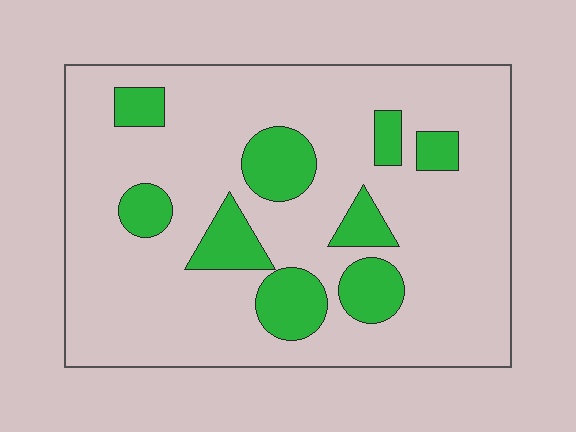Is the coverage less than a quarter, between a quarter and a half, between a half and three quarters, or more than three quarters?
Less than a quarter.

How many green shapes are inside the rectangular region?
9.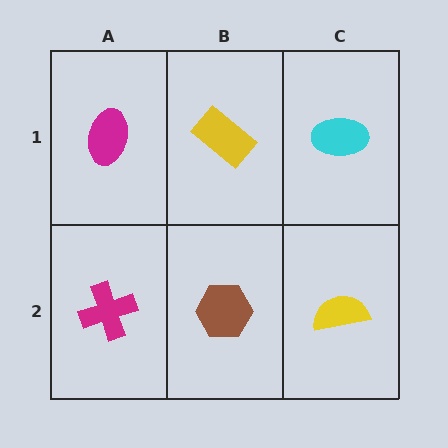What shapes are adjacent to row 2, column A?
A magenta ellipse (row 1, column A), a brown hexagon (row 2, column B).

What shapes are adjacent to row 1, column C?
A yellow semicircle (row 2, column C), a yellow rectangle (row 1, column B).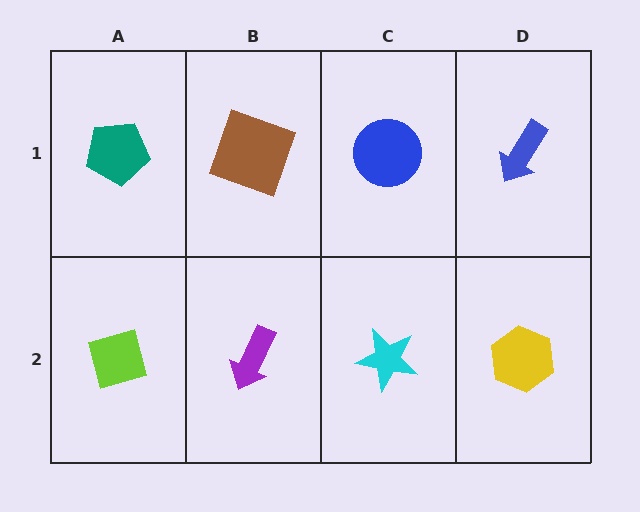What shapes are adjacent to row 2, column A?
A teal pentagon (row 1, column A), a purple arrow (row 2, column B).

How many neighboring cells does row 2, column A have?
2.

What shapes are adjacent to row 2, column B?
A brown square (row 1, column B), a lime diamond (row 2, column A), a cyan star (row 2, column C).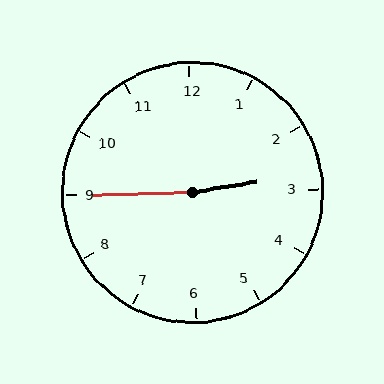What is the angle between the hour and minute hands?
Approximately 172 degrees.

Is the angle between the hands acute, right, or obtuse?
It is obtuse.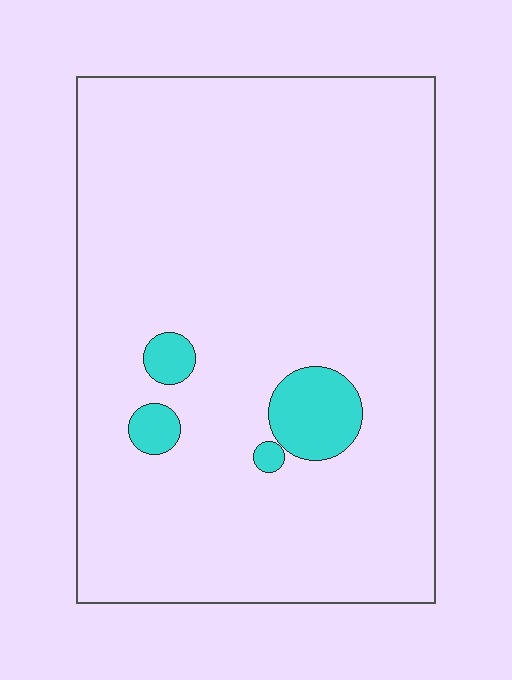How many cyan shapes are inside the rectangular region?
4.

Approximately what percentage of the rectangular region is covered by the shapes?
Approximately 5%.